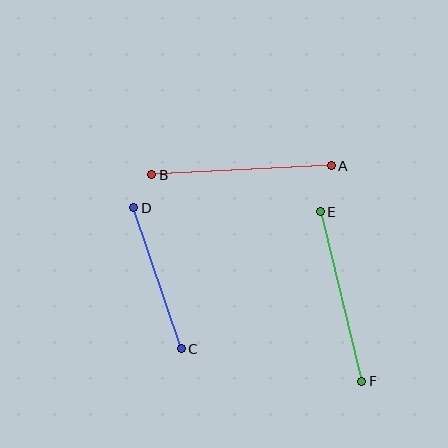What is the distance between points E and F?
The distance is approximately 174 pixels.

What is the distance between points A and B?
The distance is approximately 179 pixels.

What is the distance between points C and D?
The distance is approximately 149 pixels.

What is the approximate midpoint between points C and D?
The midpoint is at approximately (157, 278) pixels.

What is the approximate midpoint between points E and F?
The midpoint is at approximately (341, 297) pixels.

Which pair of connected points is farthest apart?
Points A and B are farthest apart.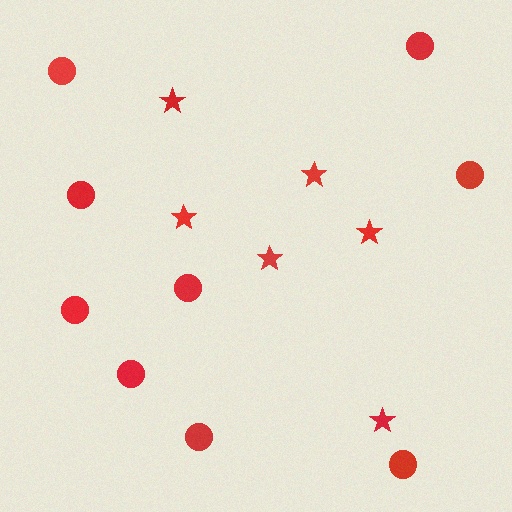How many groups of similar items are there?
There are 2 groups: one group of stars (6) and one group of circles (9).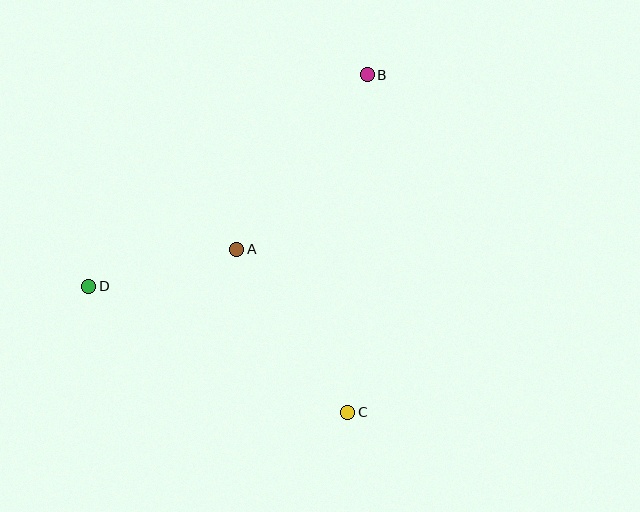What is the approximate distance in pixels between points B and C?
The distance between B and C is approximately 338 pixels.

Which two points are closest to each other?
Points A and D are closest to each other.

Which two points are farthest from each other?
Points B and D are farthest from each other.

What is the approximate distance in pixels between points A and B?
The distance between A and B is approximately 218 pixels.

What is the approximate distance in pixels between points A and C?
The distance between A and C is approximately 197 pixels.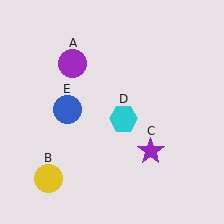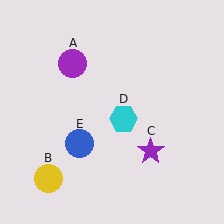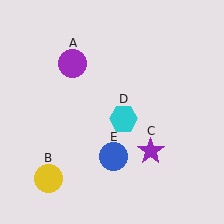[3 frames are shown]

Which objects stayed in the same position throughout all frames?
Purple circle (object A) and yellow circle (object B) and purple star (object C) and cyan hexagon (object D) remained stationary.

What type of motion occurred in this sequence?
The blue circle (object E) rotated counterclockwise around the center of the scene.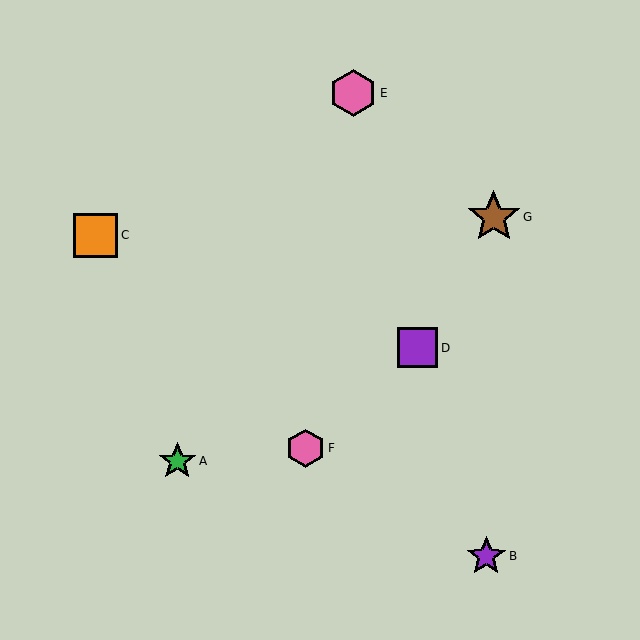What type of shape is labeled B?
Shape B is a purple star.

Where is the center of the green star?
The center of the green star is at (177, 461).